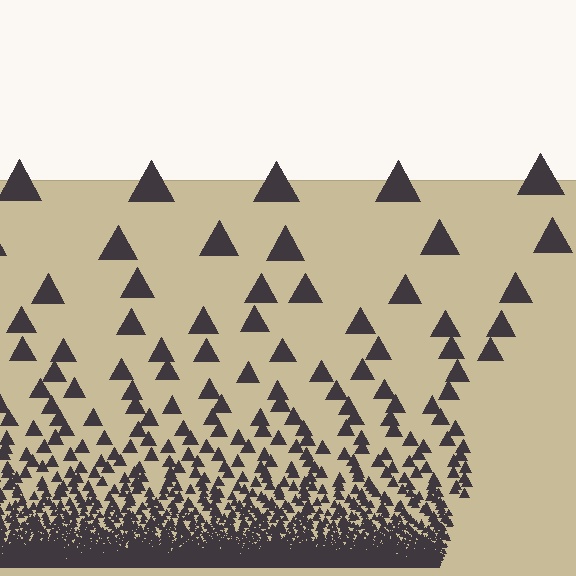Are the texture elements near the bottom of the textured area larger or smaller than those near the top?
Smaller. The gradient is inverted — elements near the bottom are smaller and denser.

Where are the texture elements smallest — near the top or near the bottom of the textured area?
Near the bottom.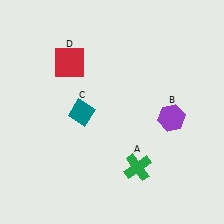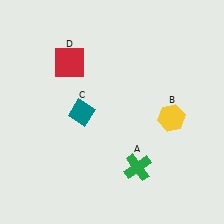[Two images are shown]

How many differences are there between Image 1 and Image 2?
There is 1 difference between the two images.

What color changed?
The hexagon (B) changed from purple in Image 1 to yellow in Image 2.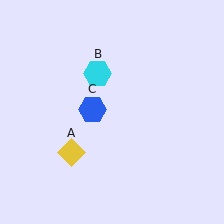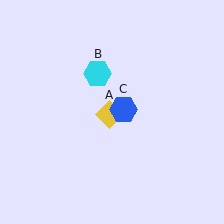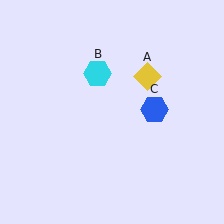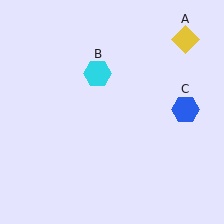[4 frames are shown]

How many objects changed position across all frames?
2 objects changed position: yellow diamond (object A), blue hexagon (object C).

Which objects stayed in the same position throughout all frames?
Cyan hexagon (object B) remained stationary.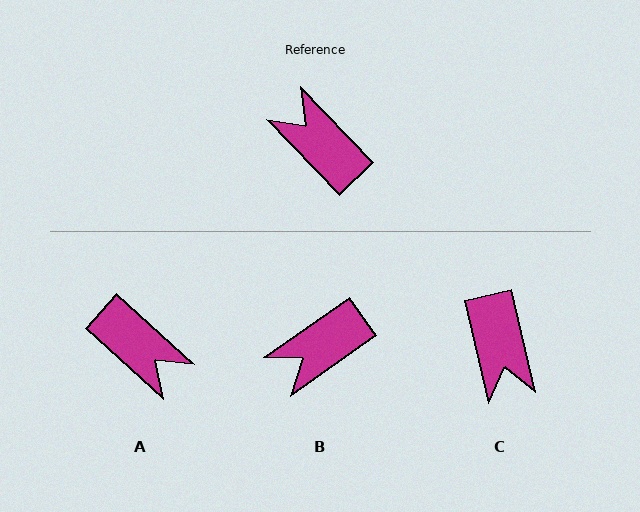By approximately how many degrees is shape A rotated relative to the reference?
Approximately 176 degrees clockwise.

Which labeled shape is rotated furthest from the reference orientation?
A, about 176 degrees away.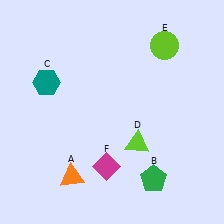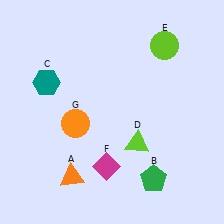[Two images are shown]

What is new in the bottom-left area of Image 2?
An orange circle (G) was added in the bottom-left area of Image 2.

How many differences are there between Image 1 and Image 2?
There is 1 difference between the two images.